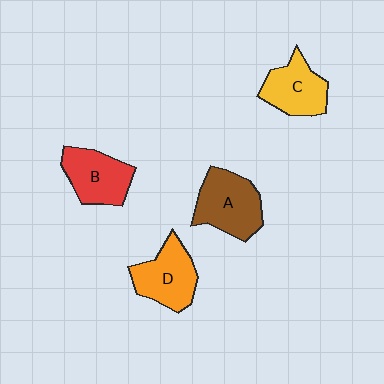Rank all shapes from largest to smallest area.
From largest to smallest: A (brown), D (orange), B (red), C (yellow).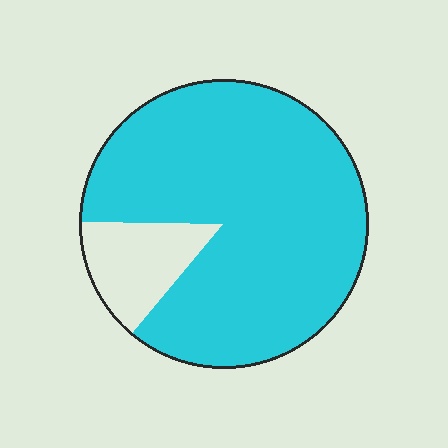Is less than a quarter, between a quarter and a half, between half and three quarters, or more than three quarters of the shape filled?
More than three quarters.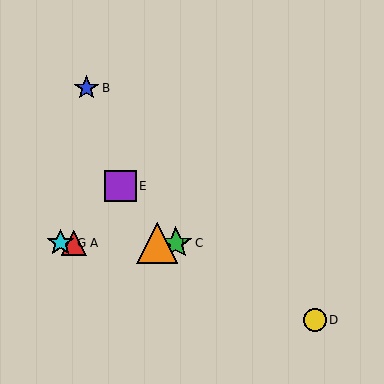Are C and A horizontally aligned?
Yes, both are at y≈243.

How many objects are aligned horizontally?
4 objects (A, C, F, G) are aligned horizontally.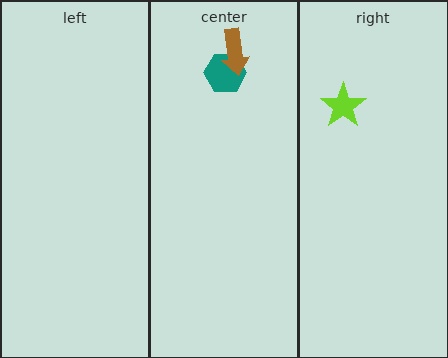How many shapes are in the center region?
2.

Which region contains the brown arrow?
The center region.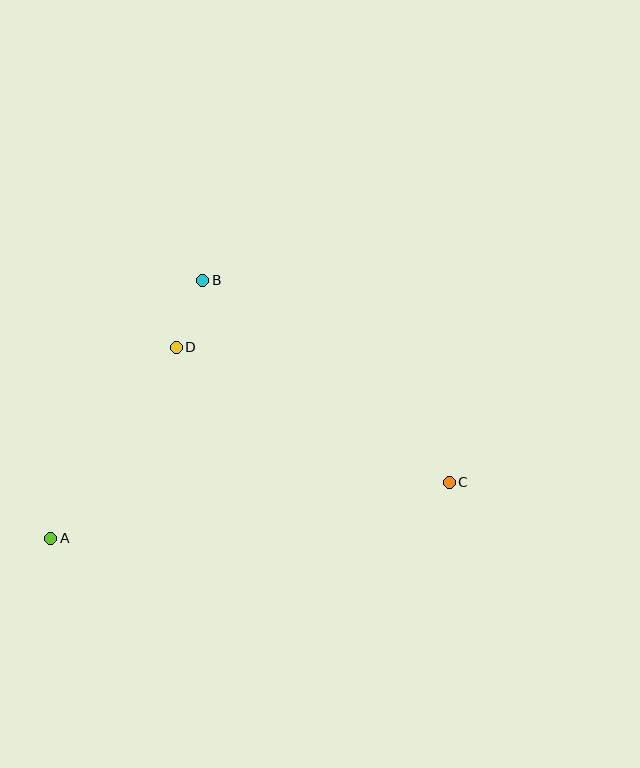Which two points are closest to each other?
Points B and D are closest to each other.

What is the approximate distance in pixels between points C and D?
The distance between C and D is approximately 304 pixels.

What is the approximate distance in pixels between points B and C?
The distance between B and C is approximately 318 pixels.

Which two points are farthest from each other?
Points A and C are farthest from each other.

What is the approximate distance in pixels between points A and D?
The distance between A and D is approximately 229 pixels.